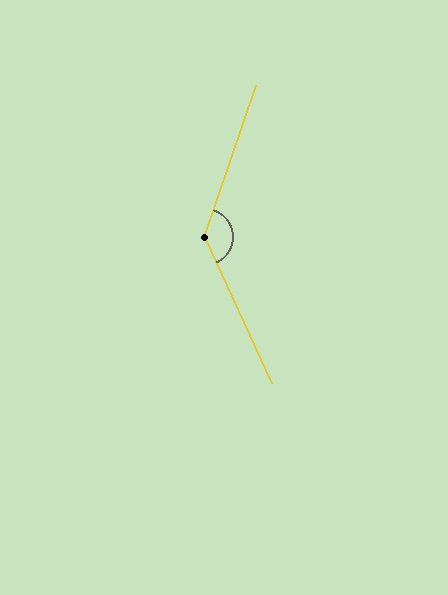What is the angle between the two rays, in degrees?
Approximately 137 degrees.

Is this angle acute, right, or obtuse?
It is obtuse.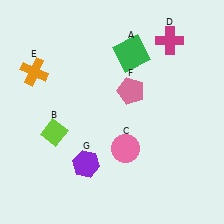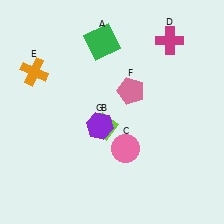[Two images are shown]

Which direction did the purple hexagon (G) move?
The purple hexagon (G) moved up.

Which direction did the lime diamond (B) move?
The lime diamond (B) moved right.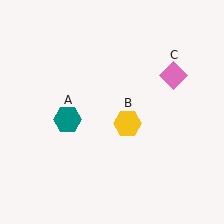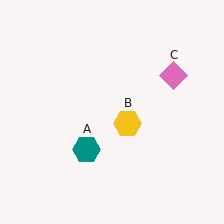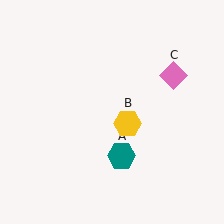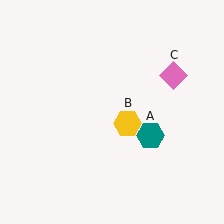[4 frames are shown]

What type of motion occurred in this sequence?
The teal hexagon (object A) rotated counterclockwise around the center of the scene.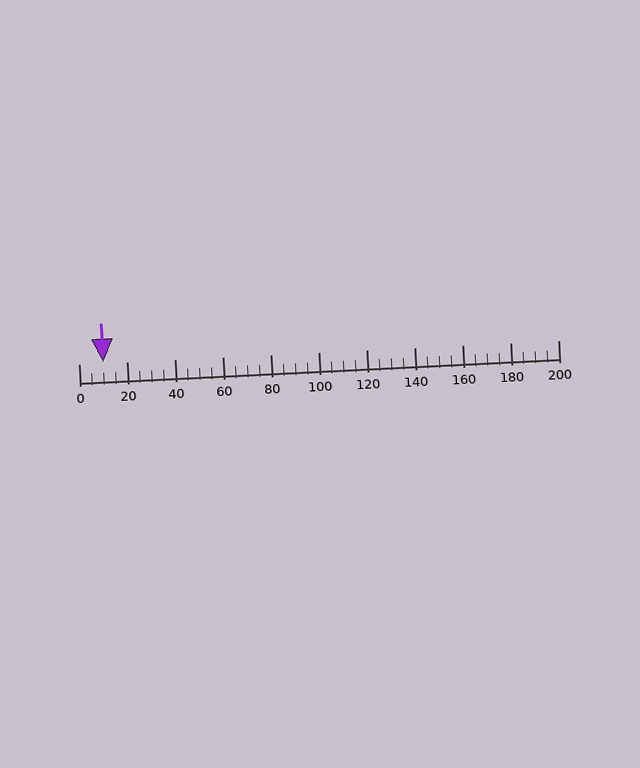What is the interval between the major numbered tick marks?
The major tick marks are spaced 20 units apart.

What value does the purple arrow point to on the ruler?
The purple arrow points to approximately 10.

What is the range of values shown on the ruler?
The ruler shows values from 0 to 200.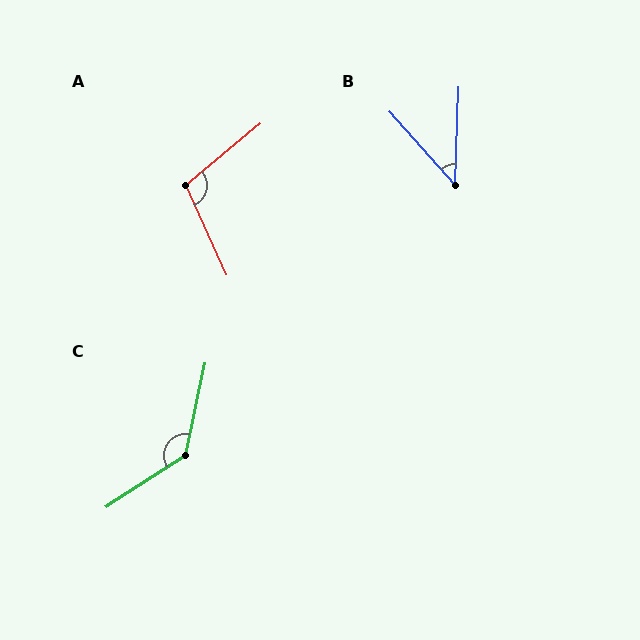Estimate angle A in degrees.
Approximately 105 degrees.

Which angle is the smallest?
B, at approximately 44 degrees.